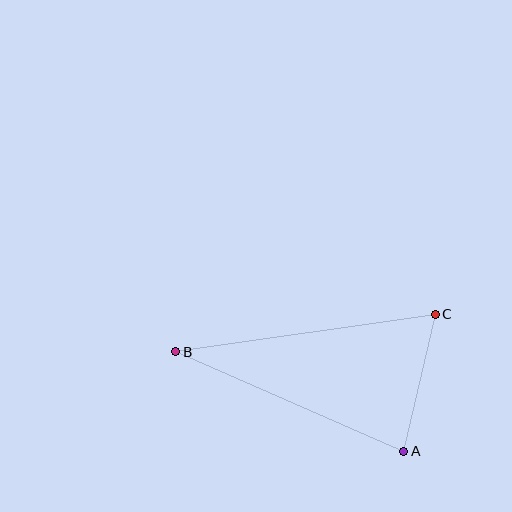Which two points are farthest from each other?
Points B and C are farthest from each other.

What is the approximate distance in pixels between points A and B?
The distance between A and B is approximately 249 pixels.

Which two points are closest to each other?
Points A and C are closest to each other.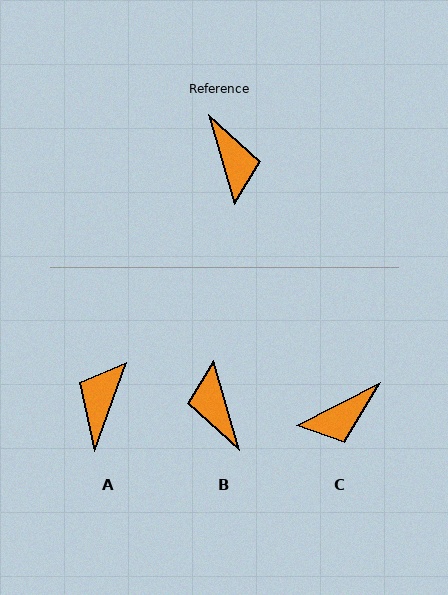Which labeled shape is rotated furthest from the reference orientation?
B, about 180 degrees away.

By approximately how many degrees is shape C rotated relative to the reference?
Approximately 79 degrees clockwise.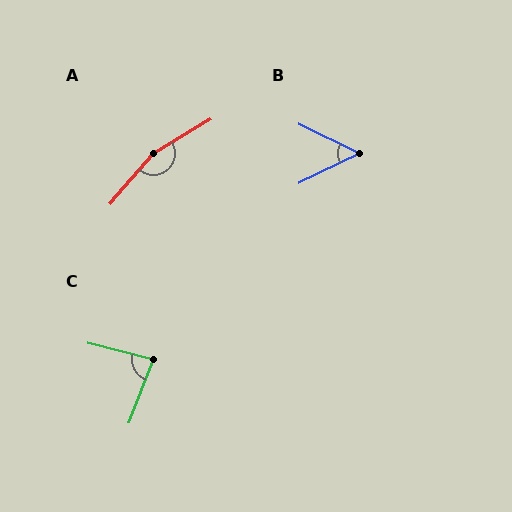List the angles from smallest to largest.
B (52°), C (84°), A (162°).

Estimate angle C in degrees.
Approximately 84 degrees.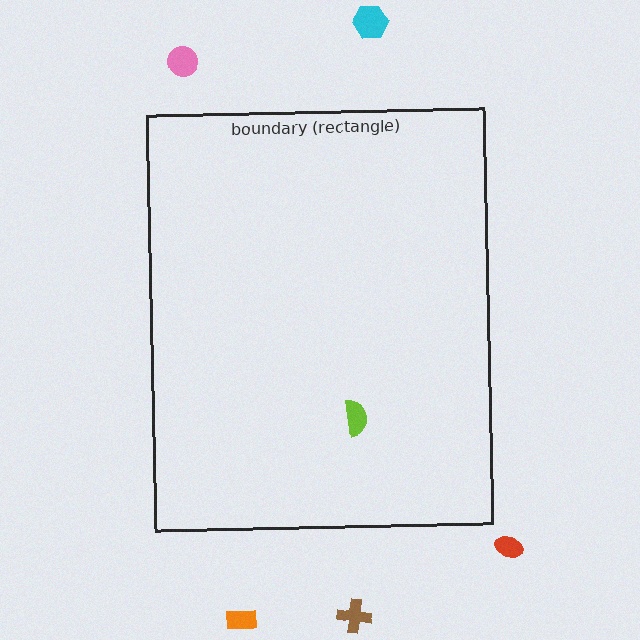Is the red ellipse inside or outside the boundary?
Outside.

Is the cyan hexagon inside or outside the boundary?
Outside.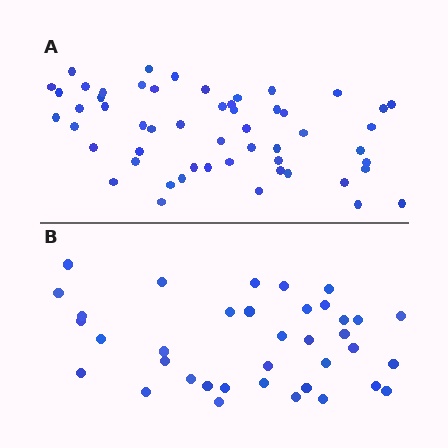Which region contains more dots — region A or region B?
Region A (the top region) has more dots.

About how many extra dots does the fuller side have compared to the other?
Region A has approximately 15 more dots than region B.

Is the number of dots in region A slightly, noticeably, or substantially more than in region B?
Region A has substantially more. The ratio is roughly 1.5 to 1.